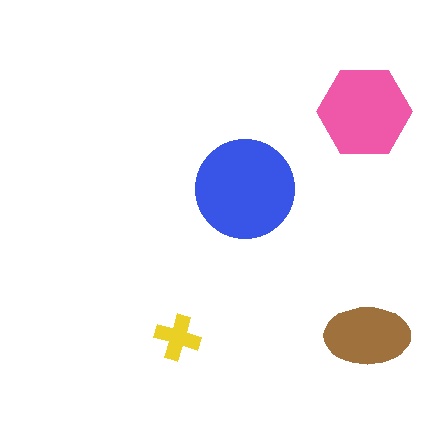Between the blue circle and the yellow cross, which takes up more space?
The blue circle.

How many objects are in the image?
There are 4 objects in the image.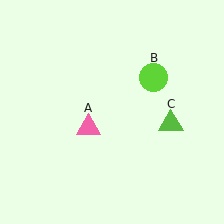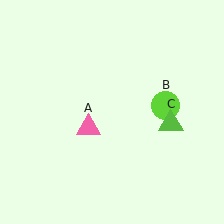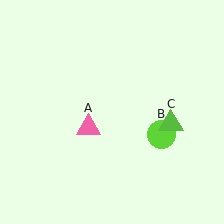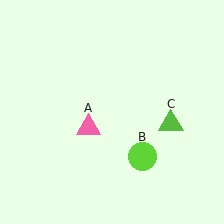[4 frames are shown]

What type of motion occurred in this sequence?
The lime circle (object B) rotated clockwise around the center of the scene.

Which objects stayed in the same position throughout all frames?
Pink triangle (object A) and lime triangle (object C) remained stationary.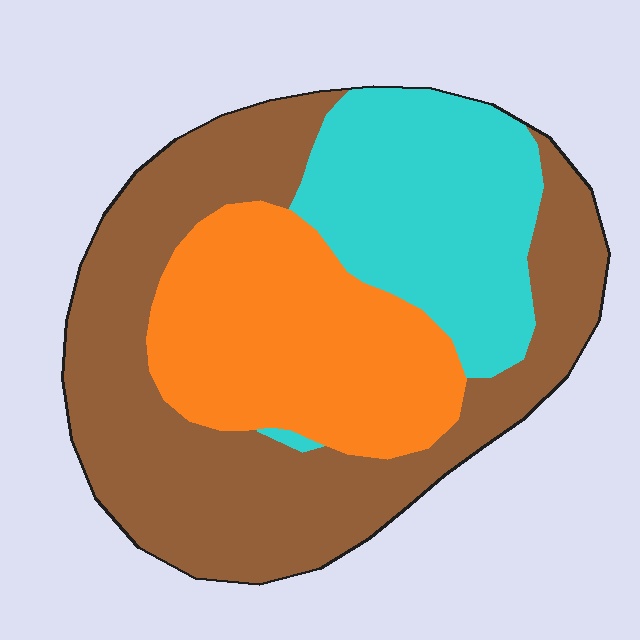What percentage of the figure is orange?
Orange covers about 30% of the figure.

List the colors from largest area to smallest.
From largest to smallest: brown, orange, cyan.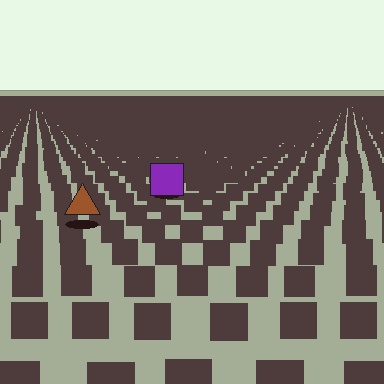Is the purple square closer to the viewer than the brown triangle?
No. The brown triangle is closer — you can tell from the texture gradient: the ground texture is coarser near it.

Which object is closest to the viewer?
The brown triangle is closest. The texture marks near it are larger and more spread out.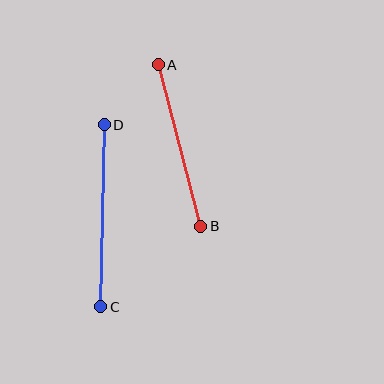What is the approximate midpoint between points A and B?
The midpoint is at approximately (179, 145) pixels.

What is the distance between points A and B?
The distance is approximately 167 pixels.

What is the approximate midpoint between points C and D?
The midpoint is at approximately (103, 216) pixels.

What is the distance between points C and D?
The distance is approximately 182 pixels.